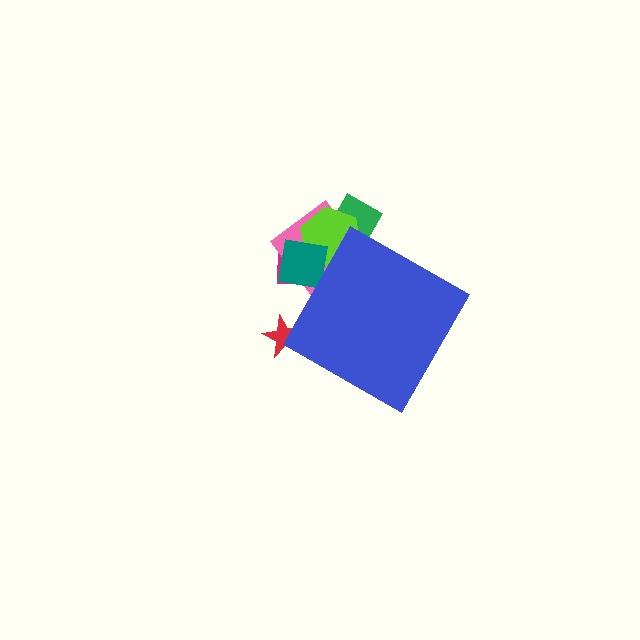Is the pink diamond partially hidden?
Yes, the pink diamond is partially hidden behind the blue diamond.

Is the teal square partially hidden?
Yes, the teal square is partially hidden behind the blue diamond.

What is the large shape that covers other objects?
A blue diamond.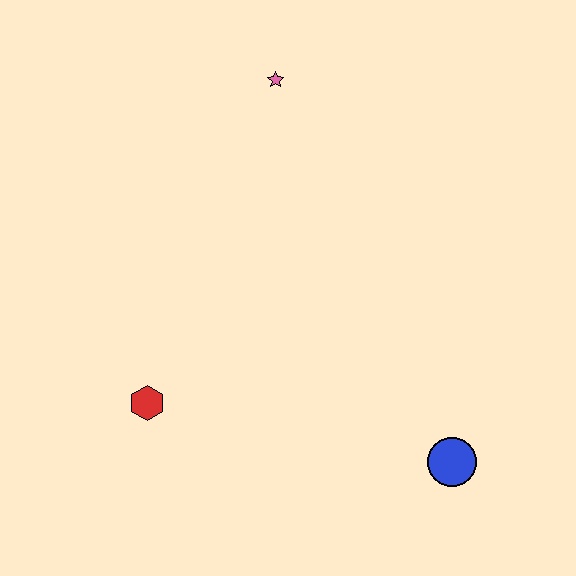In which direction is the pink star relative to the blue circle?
The pink star is above the blue circle.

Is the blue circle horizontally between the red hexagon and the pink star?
No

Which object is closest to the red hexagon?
The blue circle is closest to the red hexagon.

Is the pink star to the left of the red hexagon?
No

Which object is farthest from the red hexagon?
The pink star is farthest from the red hexagon.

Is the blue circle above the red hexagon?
No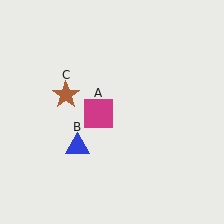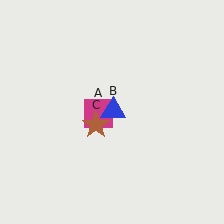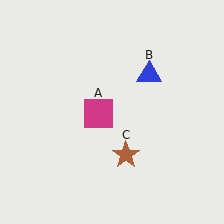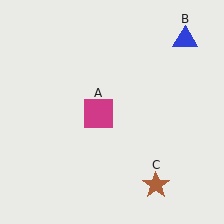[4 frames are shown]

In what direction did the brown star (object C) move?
The brown star (object C) moved down and to the right.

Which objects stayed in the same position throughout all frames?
Magenta square (object A) remained stationary.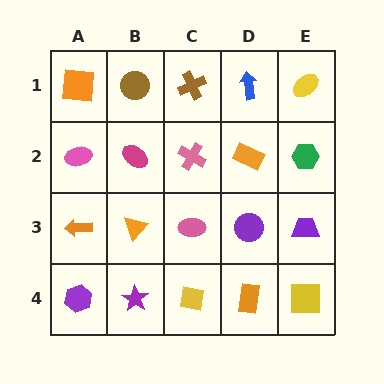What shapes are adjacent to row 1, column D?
An orange rectangle (row 2, column D), a brown cross (row 1, column C), a yellow ellipse (row 1, column E).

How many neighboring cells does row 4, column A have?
2.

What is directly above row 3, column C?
A pink cross.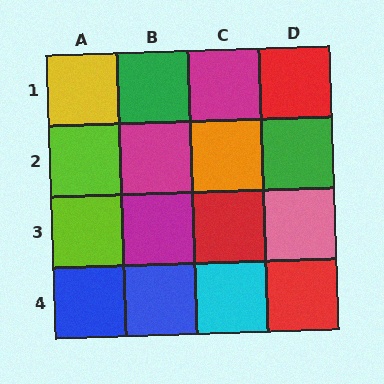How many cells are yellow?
1 cell is yellow.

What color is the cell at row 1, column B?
Green.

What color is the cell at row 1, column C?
Magenta.